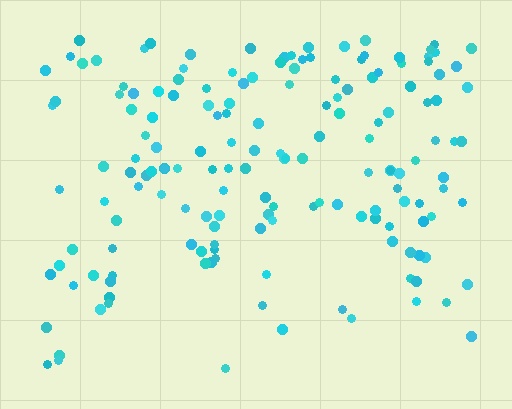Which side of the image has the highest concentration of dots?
The top.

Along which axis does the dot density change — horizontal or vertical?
Vertical.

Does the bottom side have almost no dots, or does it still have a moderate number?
Still a moderate number, just noticeably fewer than the top.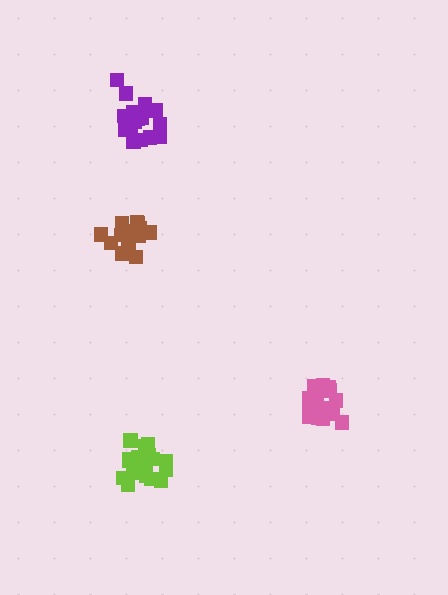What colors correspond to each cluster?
The clusters are colored: lime, pink, purple, brown.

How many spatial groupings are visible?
There are 4 spatial groupings.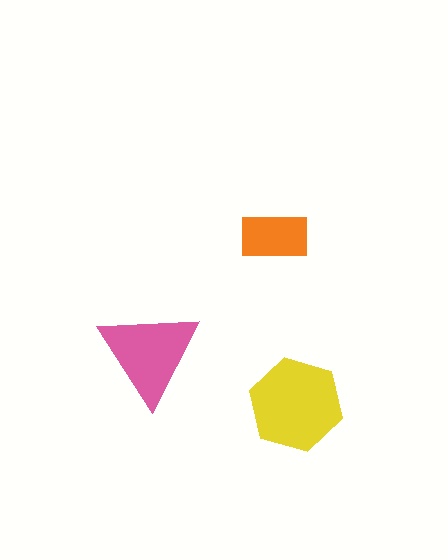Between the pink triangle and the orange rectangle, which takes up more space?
The pink triangle.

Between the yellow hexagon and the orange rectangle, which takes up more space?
The yellow hexagon.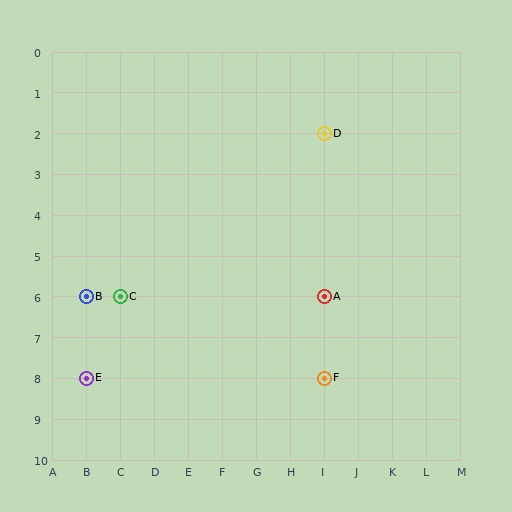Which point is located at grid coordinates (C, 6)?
Point C is at (C, 6).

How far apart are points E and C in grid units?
Points E and C are 1 column and 2 rows apart (about 2.2 grid units diagonally).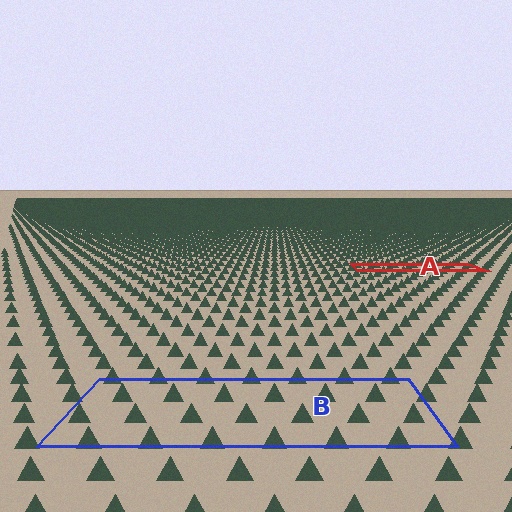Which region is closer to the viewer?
Region B is closer. The texture elements there are larger and more spread out.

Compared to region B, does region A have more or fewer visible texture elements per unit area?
Region A has more texture elements per unit area — they are packed more densely because it is farther away.